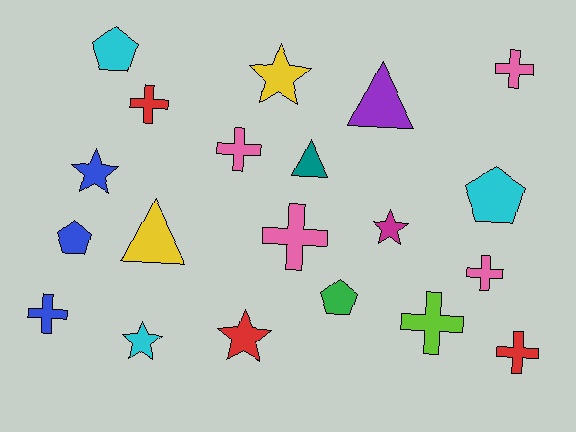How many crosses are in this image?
There are 8 crosses.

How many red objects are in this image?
There are 3 red objects.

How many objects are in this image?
There are 20 objects.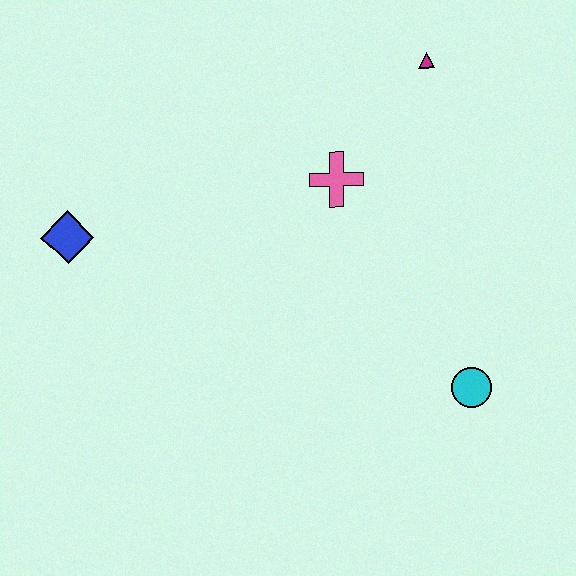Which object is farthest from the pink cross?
The blue diamond is farthest from the pink cross.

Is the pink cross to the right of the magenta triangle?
No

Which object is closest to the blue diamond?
The pink cross is closest to the blue diamond.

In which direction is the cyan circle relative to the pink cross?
The cyan circle is below the pink cross.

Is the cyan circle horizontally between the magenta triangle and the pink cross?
No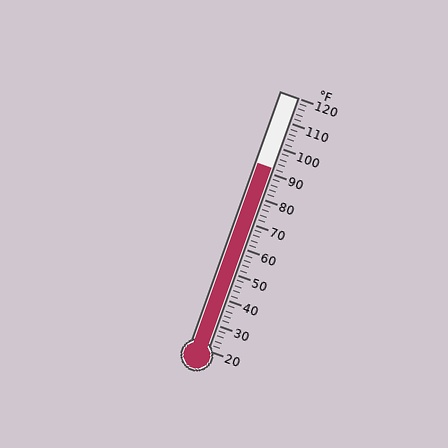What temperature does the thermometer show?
The thermometer shows approximately 92°F.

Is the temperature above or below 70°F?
The temperature is above 70°F.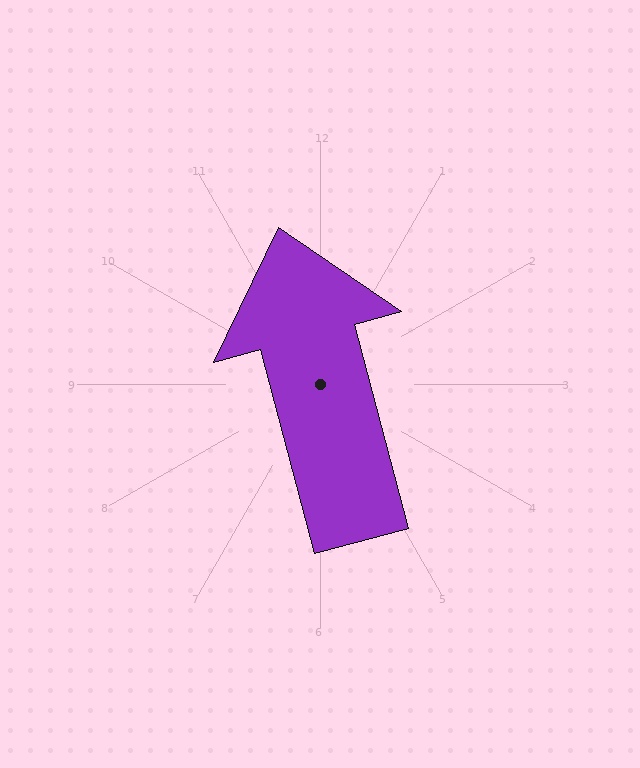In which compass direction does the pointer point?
North.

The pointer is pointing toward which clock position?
Roughly 12 o'clock.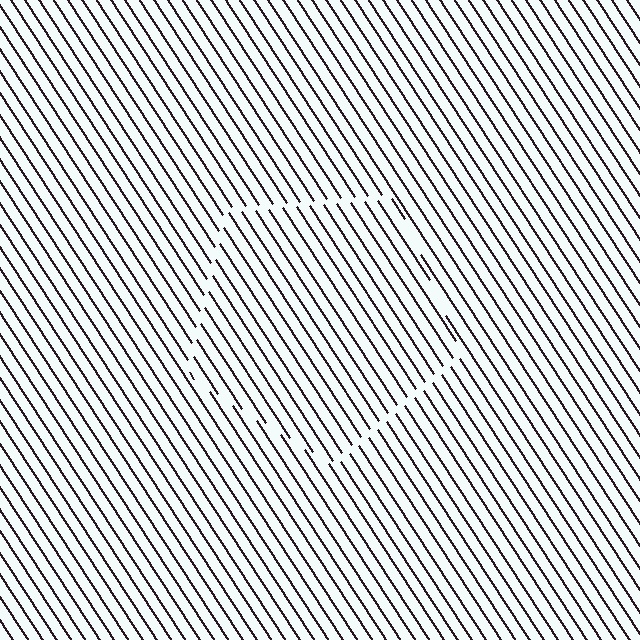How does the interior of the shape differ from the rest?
The interior of the shape contains the same grating, shifted by half a period — the contour is defined by the phase discontinuity where line-ends from the inner and outer gratings abut.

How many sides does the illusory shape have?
5 sides — the line-ends trace a pentagon.